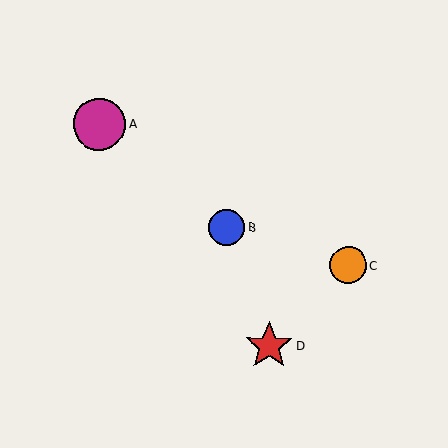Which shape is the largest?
The magenta circle (labeled A) is the largest.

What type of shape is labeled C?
Shape C is an orange circle.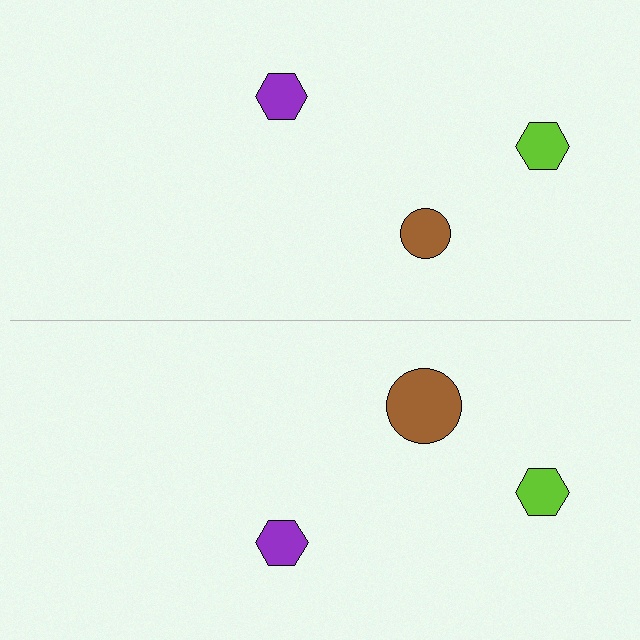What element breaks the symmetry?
The brown circle on the bottom side has a different size than its mirror counterpart.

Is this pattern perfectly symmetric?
No, the pattern is not perfectly symmetric. The brown circle on the bottom side has a different size than its mirror counterpart.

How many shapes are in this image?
There are 6 shapes in this image.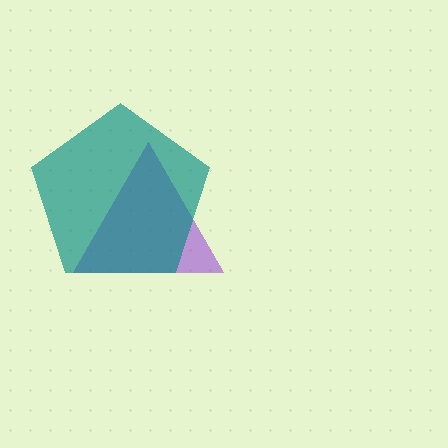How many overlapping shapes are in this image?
There are 2 overlapping shapes in the image.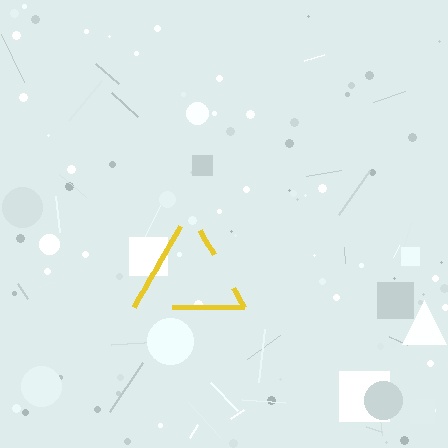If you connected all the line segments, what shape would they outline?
They would outline a triangle.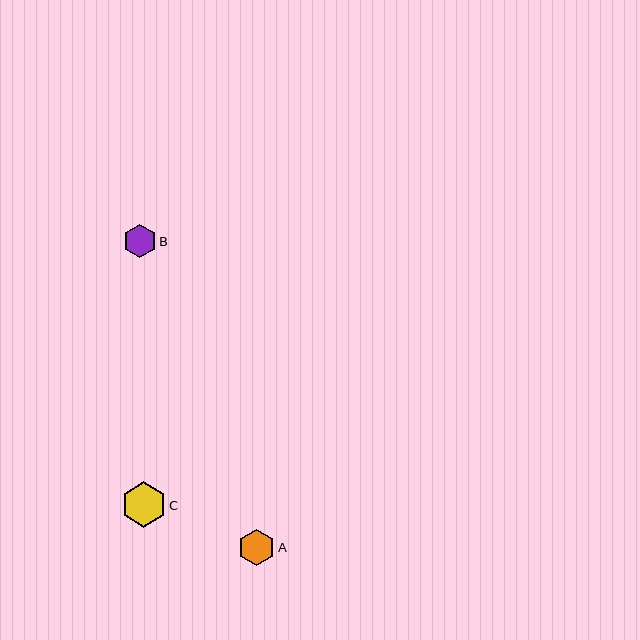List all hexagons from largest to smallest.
From largest to smallest: C, A, B.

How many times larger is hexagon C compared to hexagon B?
Hexagon C is approximately 1.4 times the size of hexagon B.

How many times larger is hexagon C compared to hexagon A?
Hexagon C is approximately 1.2 times the size of hexagon A.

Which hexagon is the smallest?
Hexagon B is the smallest with a size of approximately 33 pixels.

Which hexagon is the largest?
Hexagon C is the largest with a size of approximately 45 pixels.